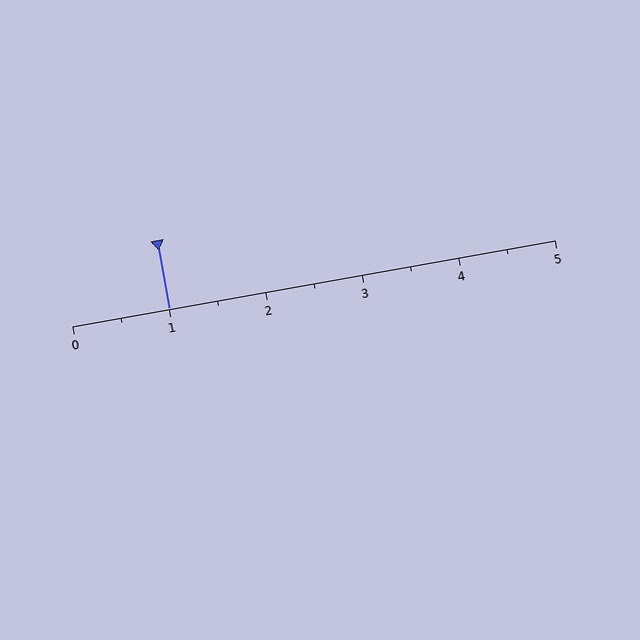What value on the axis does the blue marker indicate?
The marker indicates approximately 1.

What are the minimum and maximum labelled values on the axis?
The axis runs from 0 to 5.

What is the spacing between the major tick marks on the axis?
The major ticks are spaced 1 apart.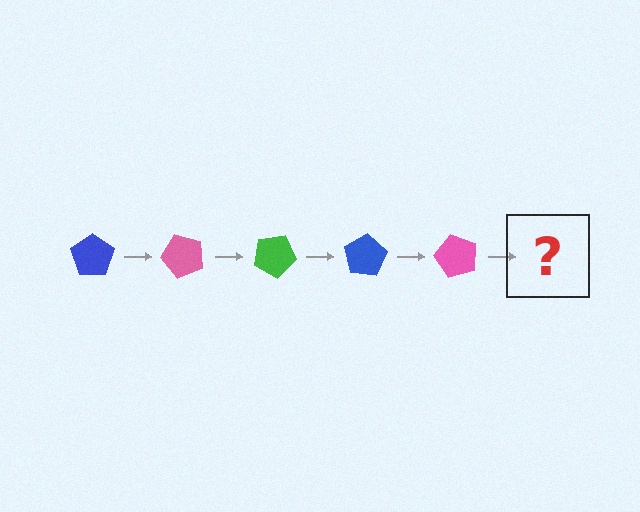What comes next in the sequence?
The next element should be a green pentagon, rotated 250 degrees from the start.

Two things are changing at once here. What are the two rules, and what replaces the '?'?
The two rules are that it rotates 50 degrees each step and the color cycles through blue, pink, and green. The '?' should be a green pentagon, rotated 250 degrees from the start.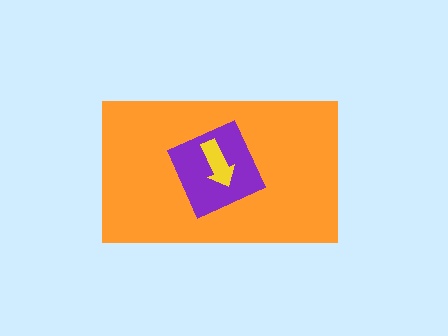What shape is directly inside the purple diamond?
The yellow arrow.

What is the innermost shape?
The yellow arrow.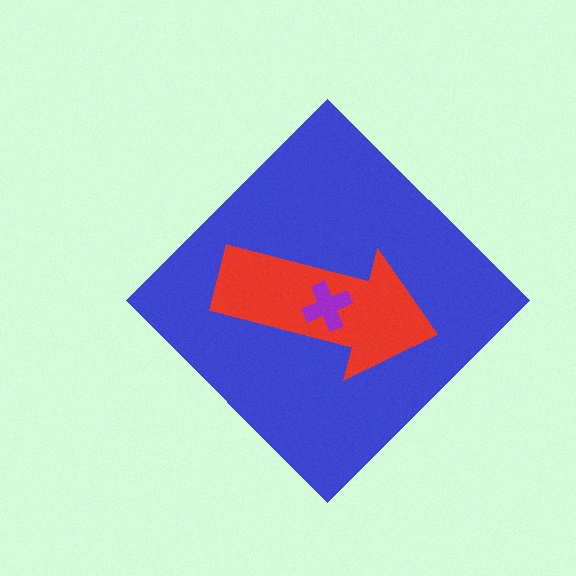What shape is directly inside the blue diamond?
The red arrow.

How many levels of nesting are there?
3.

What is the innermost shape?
The purple cross.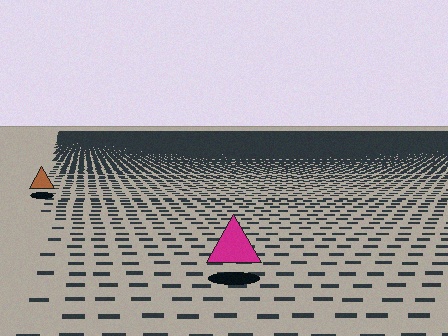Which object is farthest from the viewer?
The brown triangle is farthest from the viewer. It appears smaller and the ground texture around it is denser.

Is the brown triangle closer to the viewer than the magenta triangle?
No. The magenta triangle is closer — you can tell from the texture gradient: the ground texture is coarser near it.